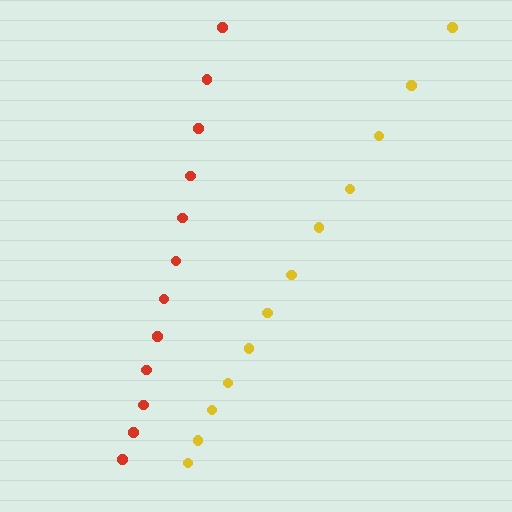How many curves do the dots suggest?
There are 2 distinct paths.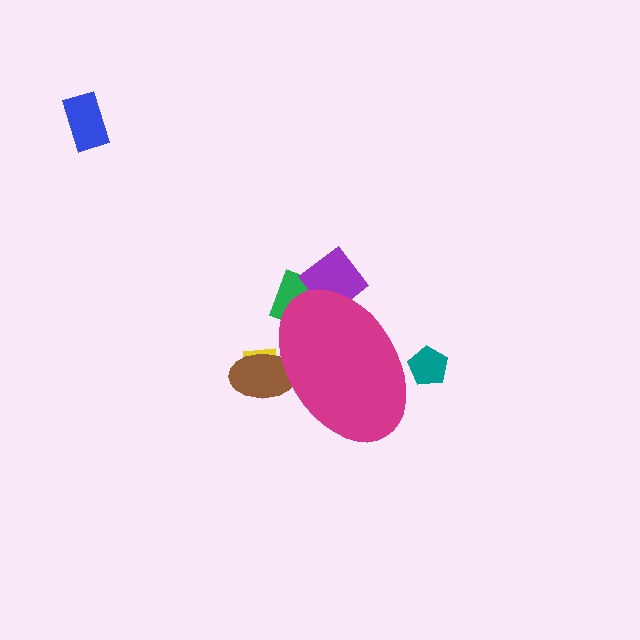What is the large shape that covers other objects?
A magenta ellipse.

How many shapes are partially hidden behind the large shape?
5 shapes are partially hidden.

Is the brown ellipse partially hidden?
Yes, the brown ellipse is partially hidden behind the magenta ellipse.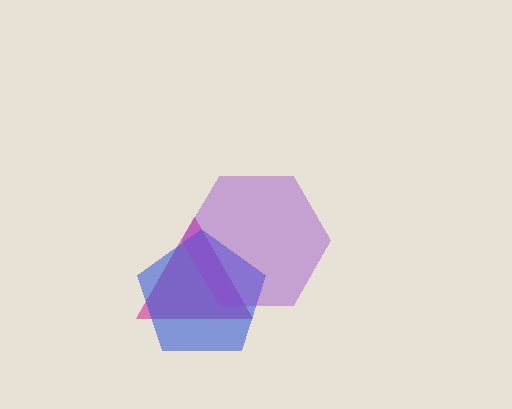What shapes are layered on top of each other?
The layered shapes are: a magenta triangle, a blue pentagon, a purple hexagon.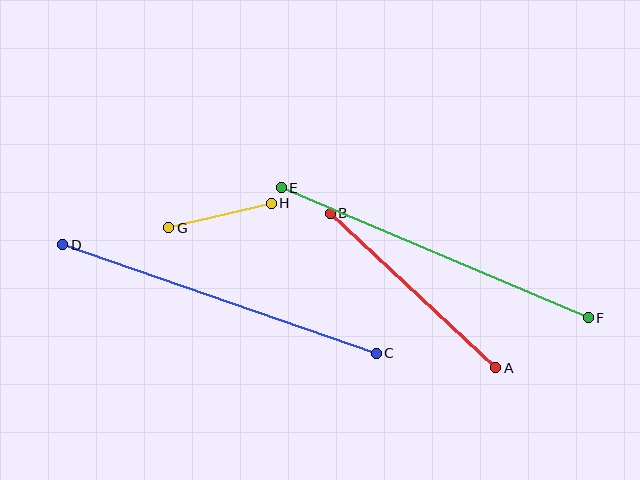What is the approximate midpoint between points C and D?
The midpoint is at approximately (219, 299) pixels.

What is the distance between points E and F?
The distance is approximately 333 pixels.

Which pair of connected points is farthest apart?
Points E and F are farthest apart.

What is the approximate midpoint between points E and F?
The midpoint is at approximately (435, 253) pixels.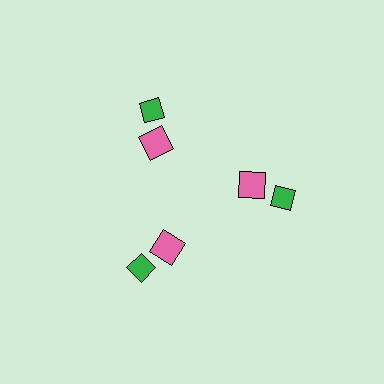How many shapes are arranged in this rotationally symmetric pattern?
There are 6 shapes, arranged in 3 groups of 2.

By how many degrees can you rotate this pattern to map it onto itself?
The pattern maps onto itself every 120 degrees of rotation.